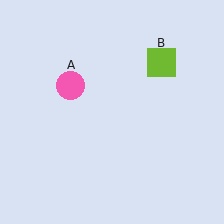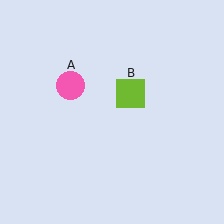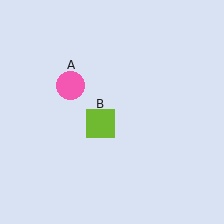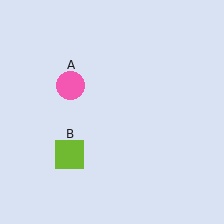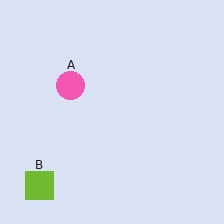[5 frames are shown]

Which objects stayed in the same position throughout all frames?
Pink circle (object A) remained stationary.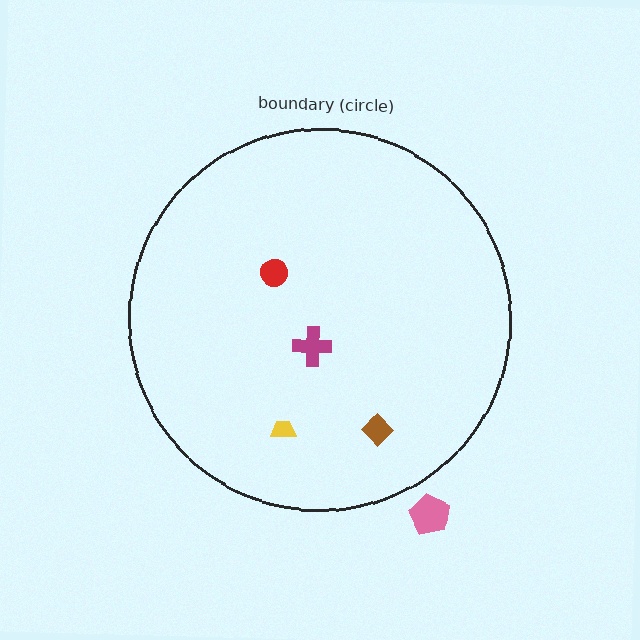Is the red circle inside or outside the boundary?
Inside.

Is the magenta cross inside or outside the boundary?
Inside.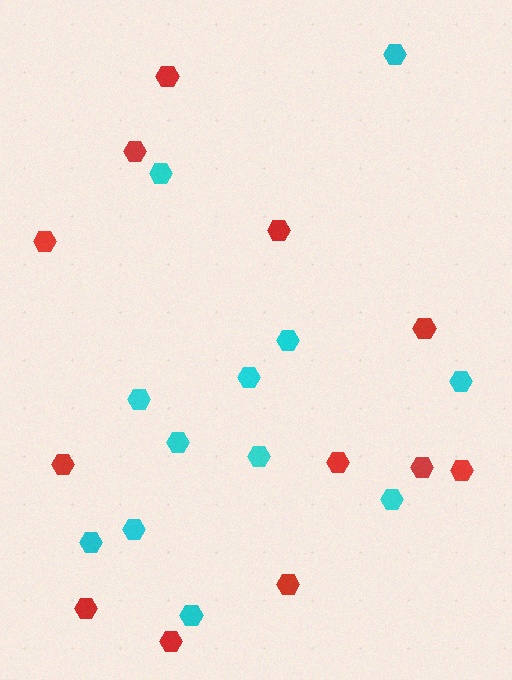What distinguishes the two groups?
There are 2 groups: one group of red hexagons (12) and one group of cyan hexagons (12).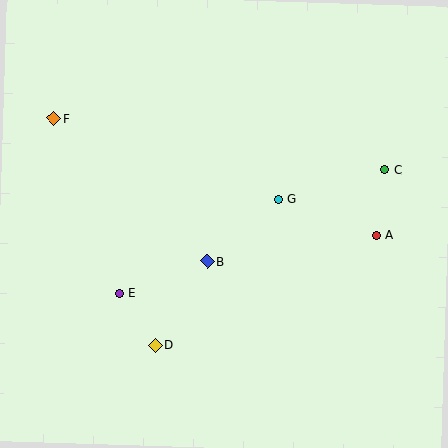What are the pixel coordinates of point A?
Point A is at (376, 235).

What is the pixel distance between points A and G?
The distance between A and G is 104 pixels.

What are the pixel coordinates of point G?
Point G is at (278, 199).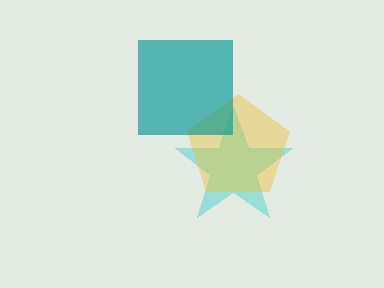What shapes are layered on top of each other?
The layered shapes are: a cyan star, a yellow pentagon, a teal square.